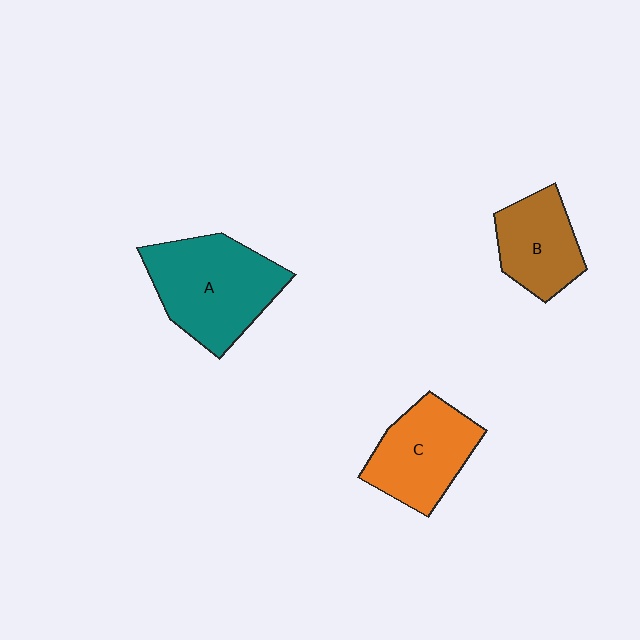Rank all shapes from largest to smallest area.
From largest to smallest: A (teal), C (orange), B (brown).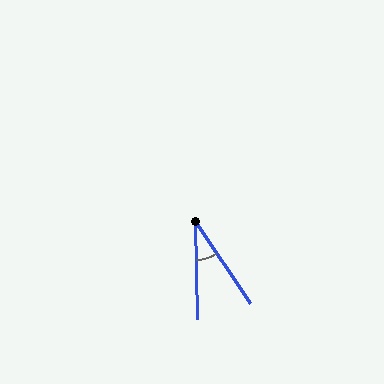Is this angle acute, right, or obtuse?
It is acute.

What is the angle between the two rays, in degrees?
Approximately 33 degrees.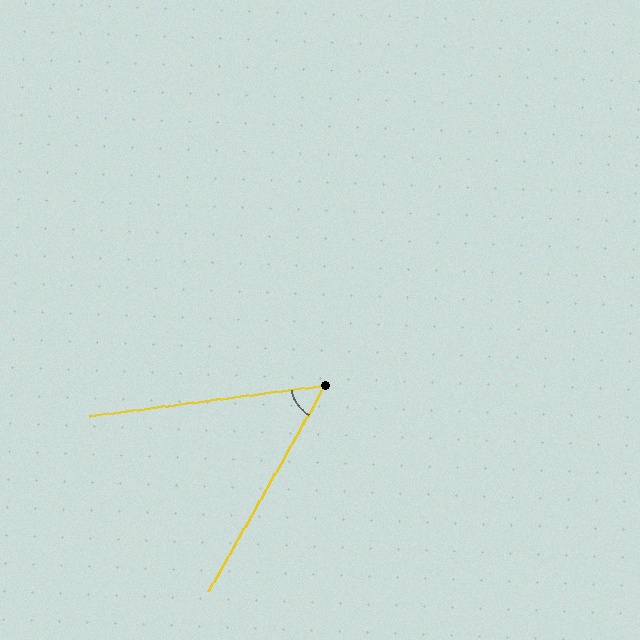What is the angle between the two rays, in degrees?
Approximately 53 degrees.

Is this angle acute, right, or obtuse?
It is acute.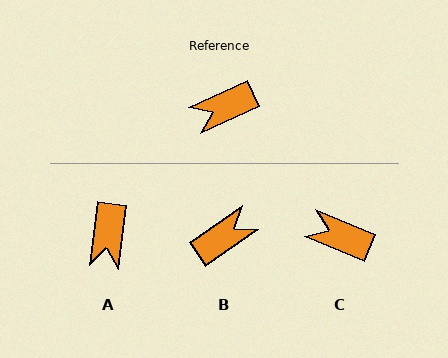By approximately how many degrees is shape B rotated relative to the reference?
Approximately 170 degrees clockwise.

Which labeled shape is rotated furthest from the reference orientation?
B, about 170 degrees away.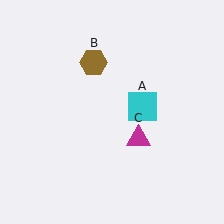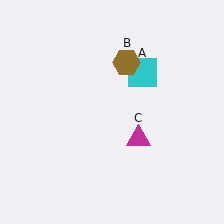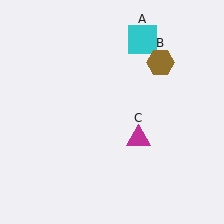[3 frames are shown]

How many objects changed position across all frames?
2 objects changed position: cyan square (object A), brown hexagon (object B).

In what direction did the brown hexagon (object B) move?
The brown hexagon (object B) moved right.